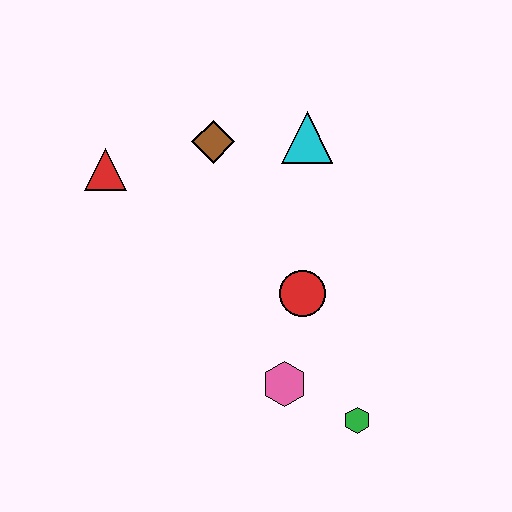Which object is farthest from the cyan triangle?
The green hexagon is farthest from the cyan triangle.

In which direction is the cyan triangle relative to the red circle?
The cyan triangle is above the red circle.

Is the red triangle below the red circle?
No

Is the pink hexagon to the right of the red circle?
No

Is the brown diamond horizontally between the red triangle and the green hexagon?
Yes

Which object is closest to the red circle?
The pink hexagon is closest to the red circle.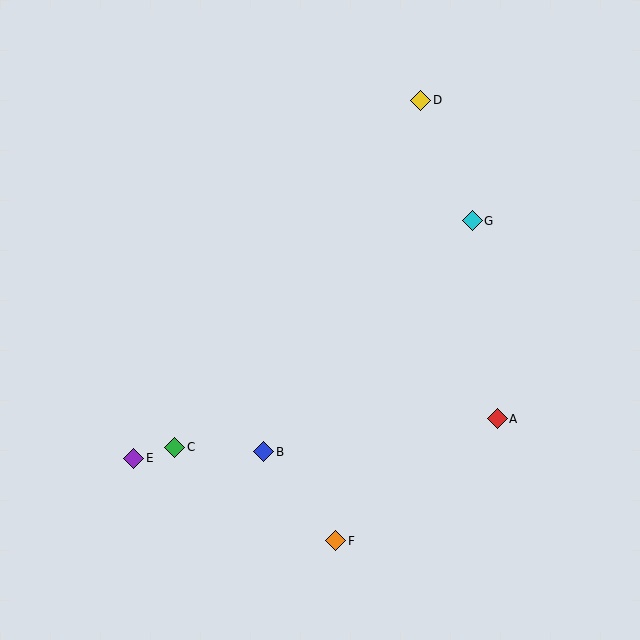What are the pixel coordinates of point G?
Point G is at (472, 221).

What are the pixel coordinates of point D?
Point D is at (421, 100).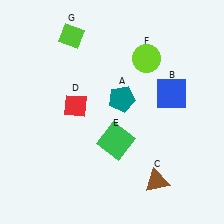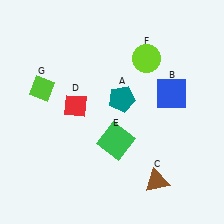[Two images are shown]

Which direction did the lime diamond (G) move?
The lime diamond (G) moved down.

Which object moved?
The lime diamond (G) moved down.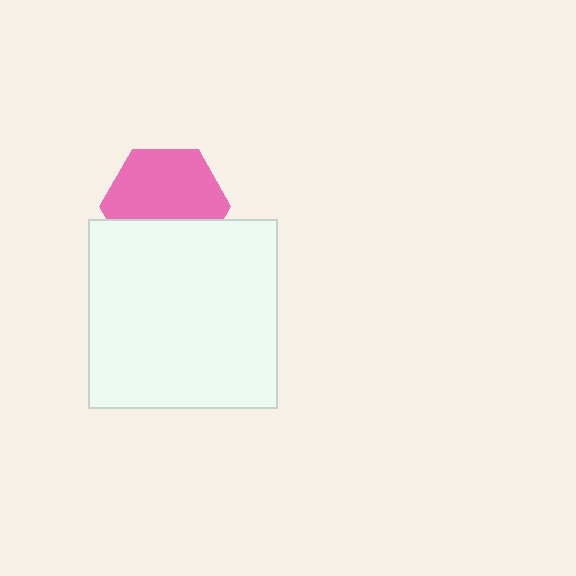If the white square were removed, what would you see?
You would see the complete pink hexagon.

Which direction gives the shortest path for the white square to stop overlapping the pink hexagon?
Moving down gives the shortest separation.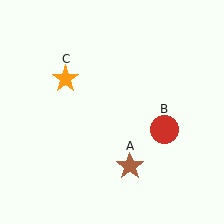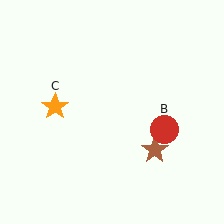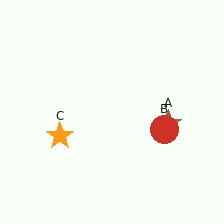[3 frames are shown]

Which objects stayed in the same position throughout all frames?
Red circle (object B) remained stationary.